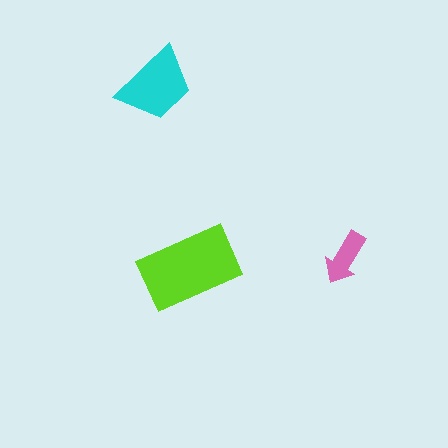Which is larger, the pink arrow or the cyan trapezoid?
The cyan trapezoid.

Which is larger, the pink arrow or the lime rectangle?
The lime rectangle.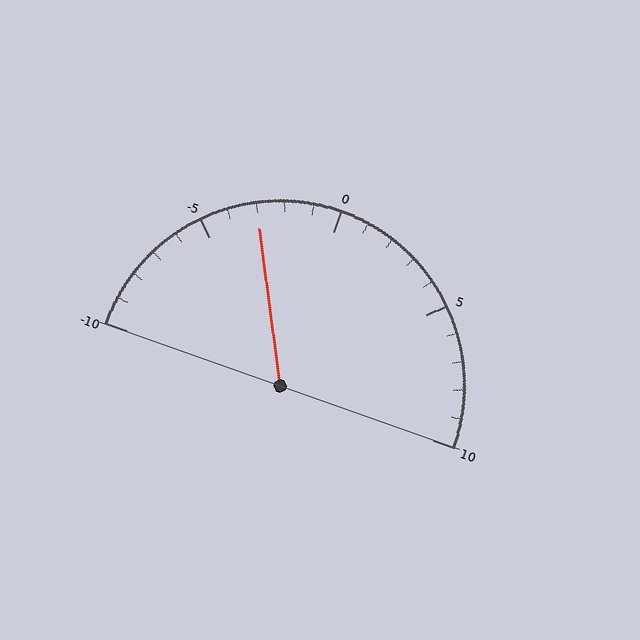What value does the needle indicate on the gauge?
The needle indicates approximately -3.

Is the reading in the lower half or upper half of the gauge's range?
The reading is in the lower half of the range (-10 to 10).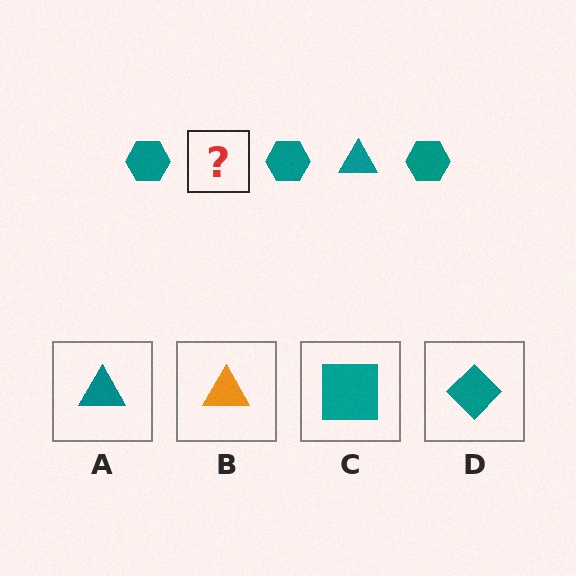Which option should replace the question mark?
Option A.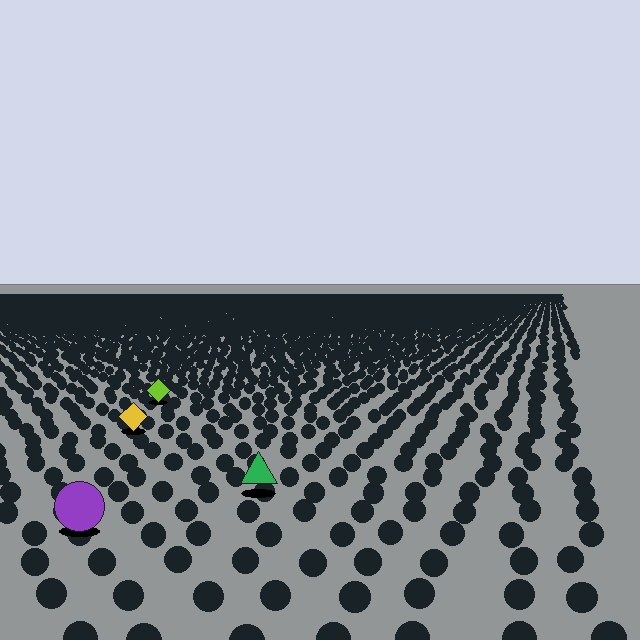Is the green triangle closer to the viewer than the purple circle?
No. The purple circle is closer — you can tell from the texture gradient: the ground texture is coarser near it.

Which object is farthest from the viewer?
The lime diamond is farthest from the viewer. It appears smaller and the ground texture around it is denser.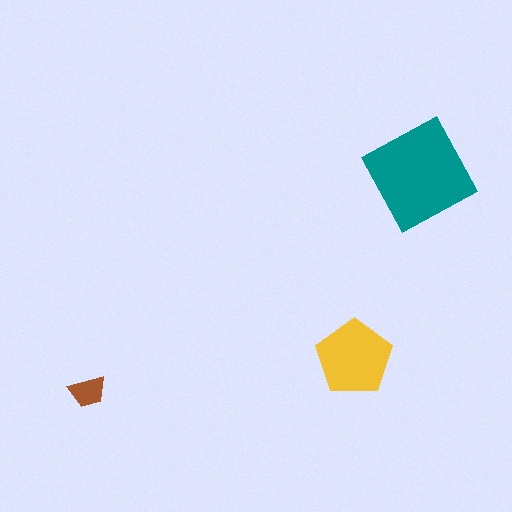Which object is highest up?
The teal diamond is topmost.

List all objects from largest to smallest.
The teal diamond, the yellow pentagon, the brown trapezoid.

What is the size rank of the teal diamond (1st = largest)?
1st.